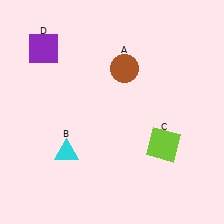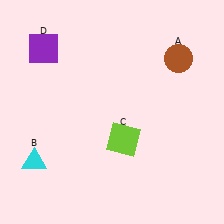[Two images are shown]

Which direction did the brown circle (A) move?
The brown circle (A) moved right.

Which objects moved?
The objects that moved are: the brown circle (A), the cyan triangle (B), the lime square (C).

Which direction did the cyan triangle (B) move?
The cyan triangle (B) moved left.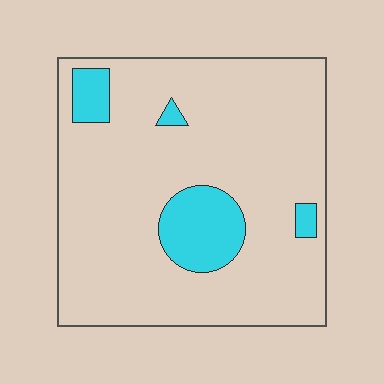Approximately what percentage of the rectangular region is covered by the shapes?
Approximately 15%.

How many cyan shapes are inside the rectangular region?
4.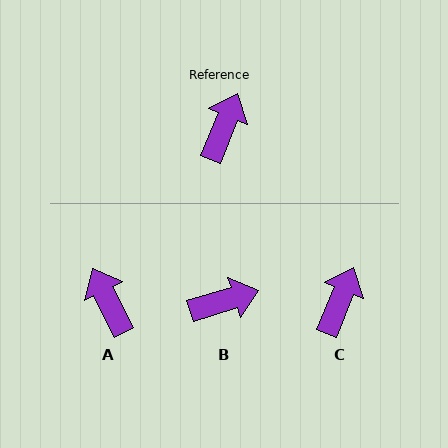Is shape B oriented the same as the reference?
No, it is off by about 51 degrees.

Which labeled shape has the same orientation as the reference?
C.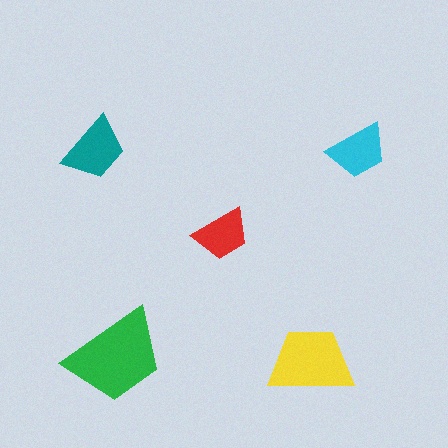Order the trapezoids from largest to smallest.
the green one, the yellow one, the teal one, the cyan one, the red one.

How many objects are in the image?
There are 5 objects in the image.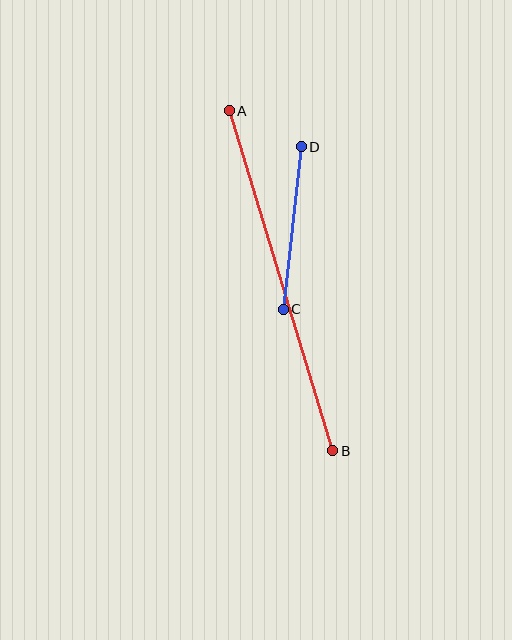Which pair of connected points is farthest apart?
Points A and B are farthest apart.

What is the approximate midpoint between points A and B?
The midpoint is at approximately (281, 281) pixels.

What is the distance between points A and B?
The distance is approximately 355 pixels.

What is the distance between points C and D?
The distance is approximately 163 pixels.